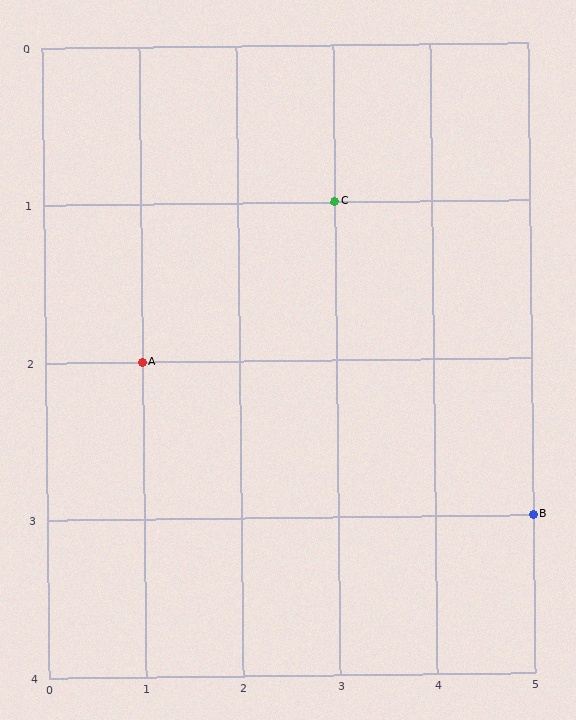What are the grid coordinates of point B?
Point B is at grid coordinates (5, 3).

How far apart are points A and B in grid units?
Points A and B are 4 columns and 1 row apart (about 4.1 grid units diagonally).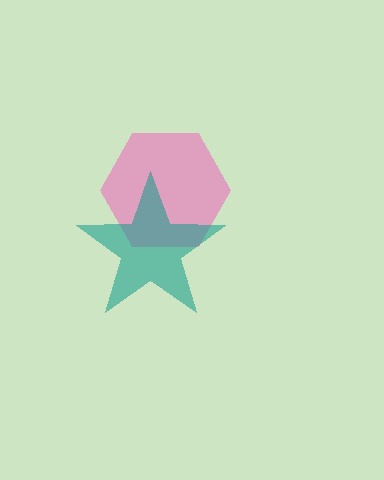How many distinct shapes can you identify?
There are 2 distinct shapes: a pink hexagon, a teal star.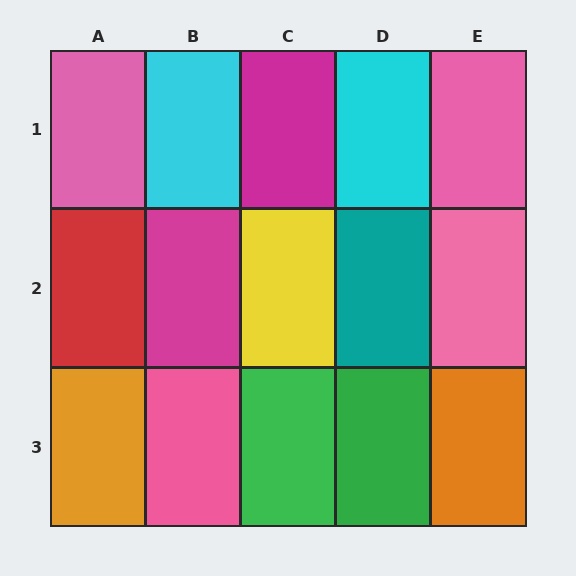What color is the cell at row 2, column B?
Magenta.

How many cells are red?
1 cell is red.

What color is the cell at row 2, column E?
Pink.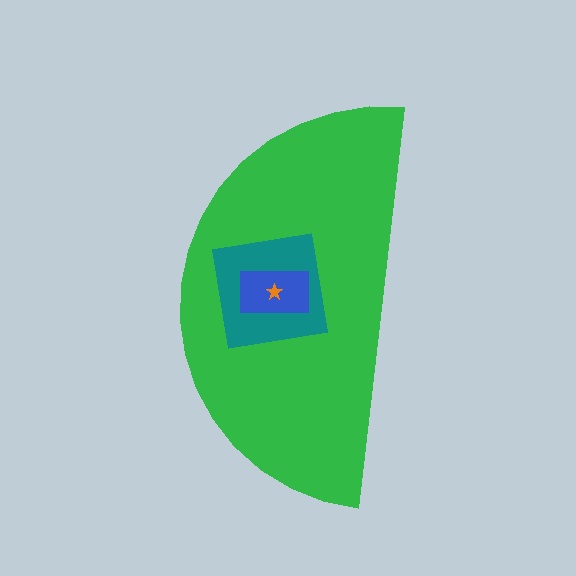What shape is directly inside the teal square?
The blue rectangle.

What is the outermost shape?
The green semicircle.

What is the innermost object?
The orange star.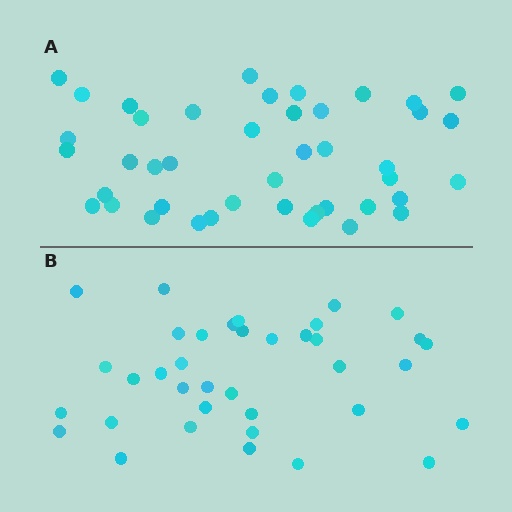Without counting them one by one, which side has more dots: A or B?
Region A (the top region) has more dots.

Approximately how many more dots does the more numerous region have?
Region A has about 6 more dots than region B.